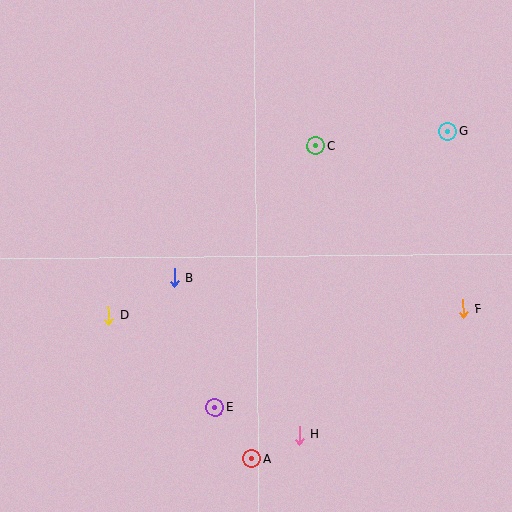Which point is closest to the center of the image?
Point B at (174, 277) is closest to the center.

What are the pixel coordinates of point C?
Point C is at (316, 146).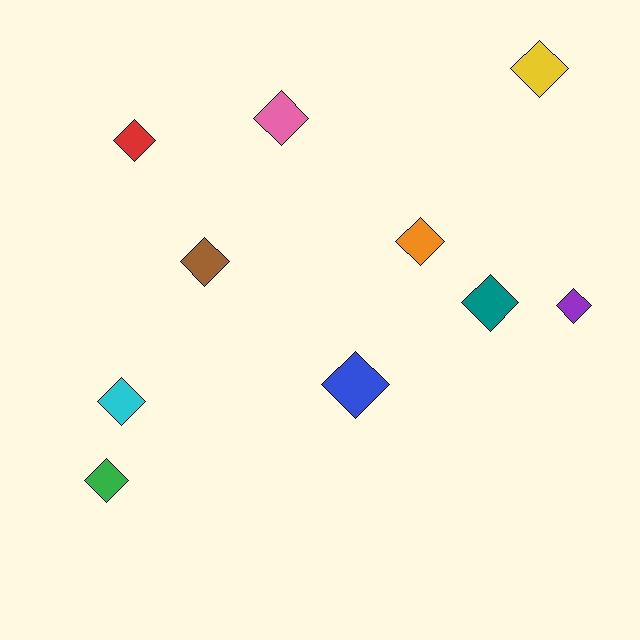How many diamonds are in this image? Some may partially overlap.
There are 10 diamonds.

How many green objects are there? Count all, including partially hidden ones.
There is 1 green object.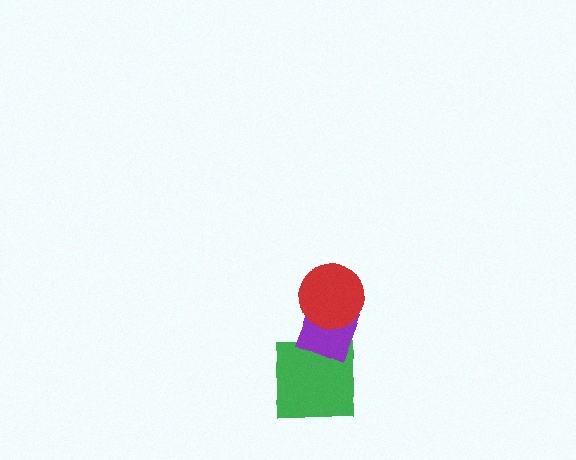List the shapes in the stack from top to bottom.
From top to bottom: the red circle, the purple diamond, the green square.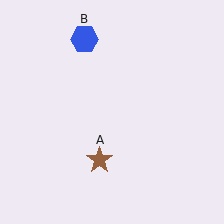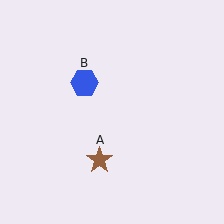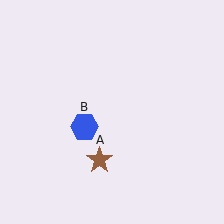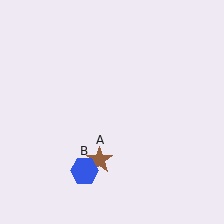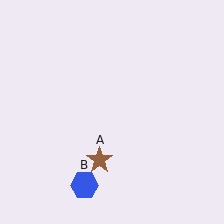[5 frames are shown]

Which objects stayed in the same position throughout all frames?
Brown star (object A) remained stationary.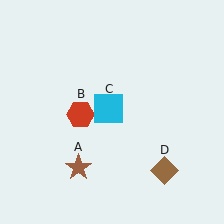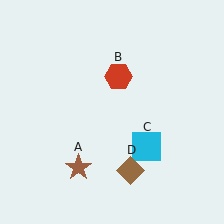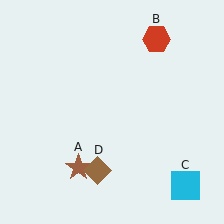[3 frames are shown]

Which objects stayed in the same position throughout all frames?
Brown star (object A) remained stationary.